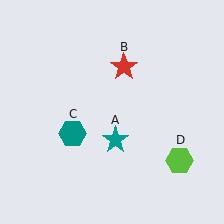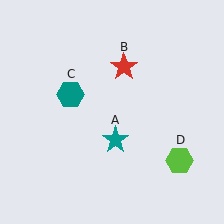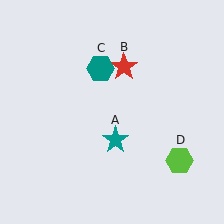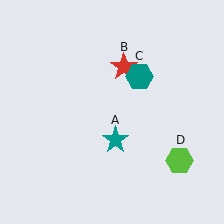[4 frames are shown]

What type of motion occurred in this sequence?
The teal hexagon (object C) rotated clockwise around the center of the scene.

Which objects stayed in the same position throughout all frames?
Teal star (object A) and red star (object B) and lime hexagon (object D) remained stationary.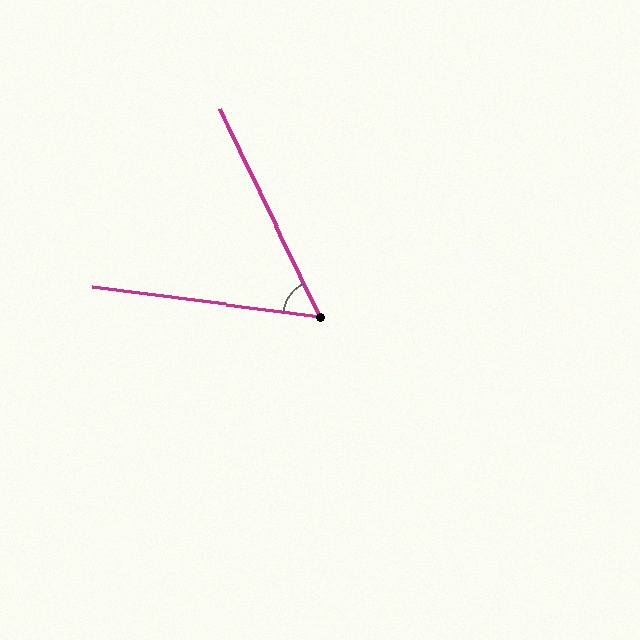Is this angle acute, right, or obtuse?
It is acute.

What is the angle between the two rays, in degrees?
Approximately 57 degrees.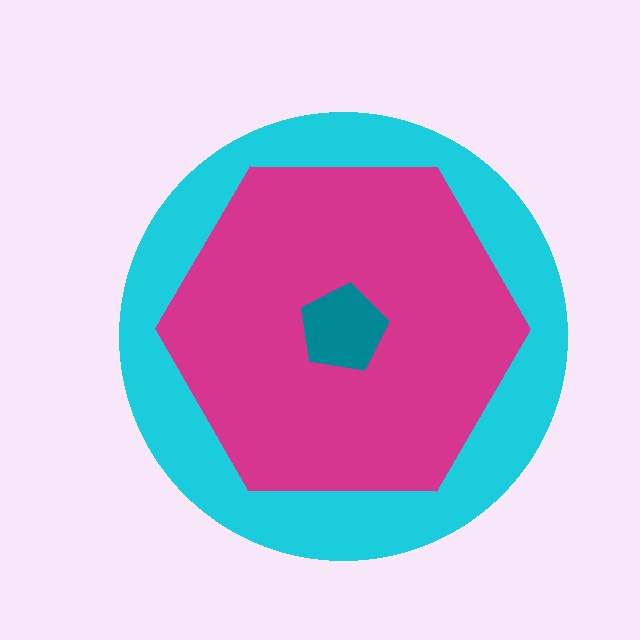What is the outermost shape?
The cyan circle.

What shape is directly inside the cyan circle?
The magenta hexagon.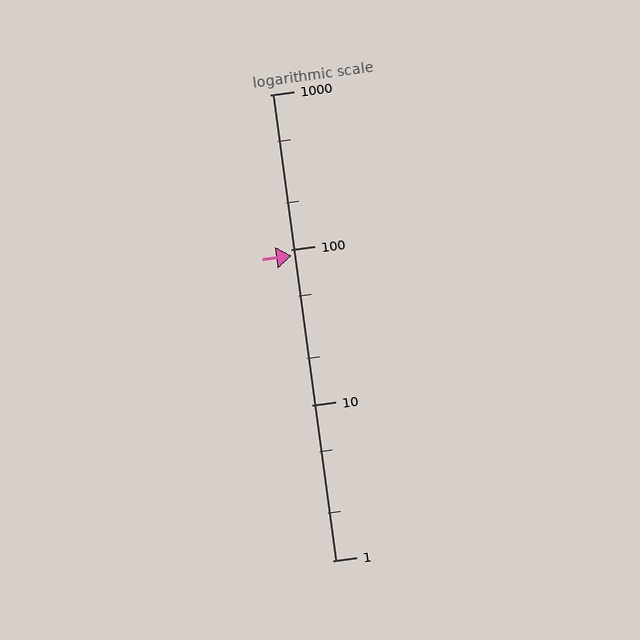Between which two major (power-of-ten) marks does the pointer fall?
The pointer is between 10 and 100.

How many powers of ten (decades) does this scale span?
The scale spans 3 decades, from 1 to 1000.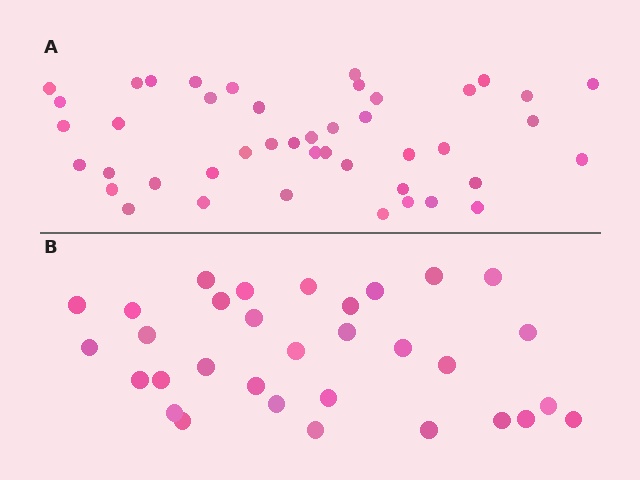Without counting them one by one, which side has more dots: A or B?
Region A (the top region) has more dots.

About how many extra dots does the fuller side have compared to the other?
Region A has roughly 12 or so more dots than region B.